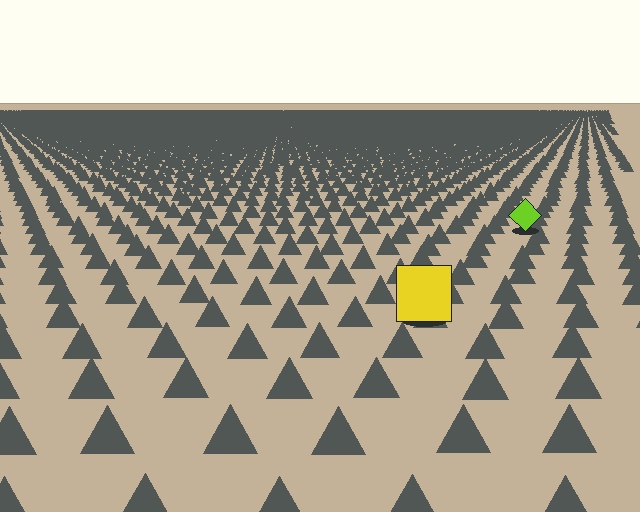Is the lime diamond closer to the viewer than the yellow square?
No. The yellow square is closer — you can tell from the texture gradient: the ground texture is coarser near it.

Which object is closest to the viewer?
The yellow square is closest. The texture marks near it are larger and more spread out.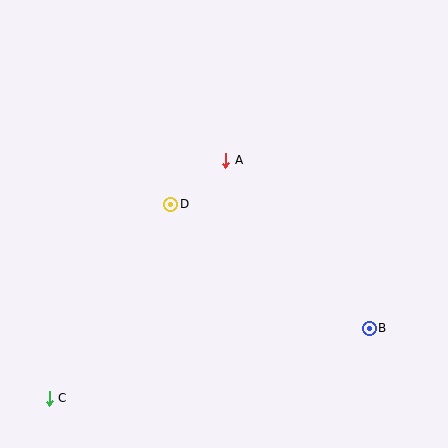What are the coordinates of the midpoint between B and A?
The midpoint between B and A is at (297, 244).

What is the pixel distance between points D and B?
The distance between D and B is 234 pixels.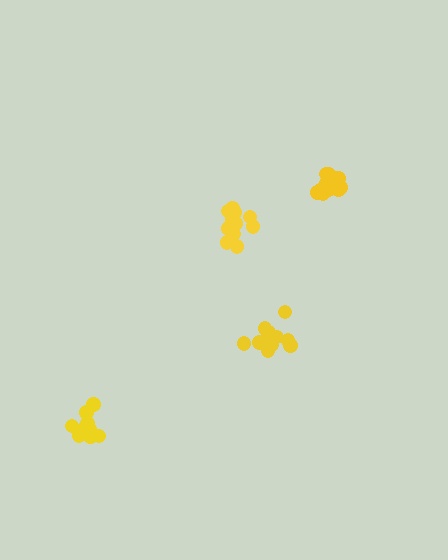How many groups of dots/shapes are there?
There are 4 groups.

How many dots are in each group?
Group 1: 12 dots, Group 2: 11 dots, Group 3: 12 dots, Group 4: 14 dots (49 total).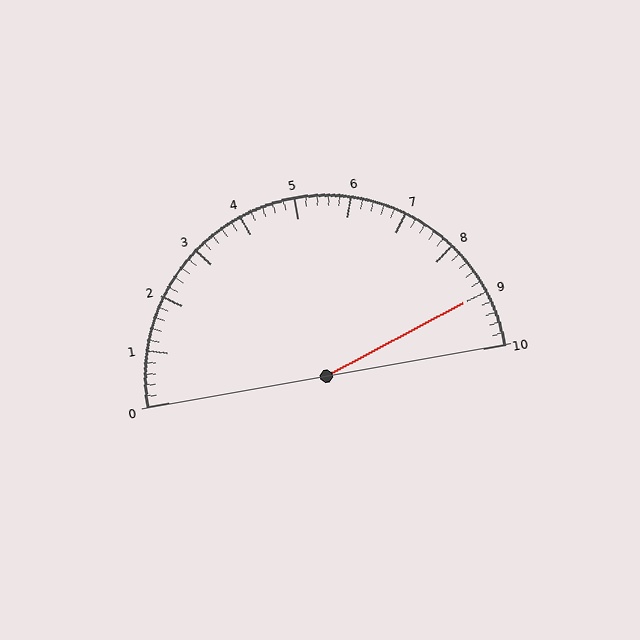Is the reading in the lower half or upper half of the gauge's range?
The reading is in the upper half of the range (0 to 10).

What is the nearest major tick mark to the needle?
The nearest major tick mark is 9.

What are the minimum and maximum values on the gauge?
The gauge ranges from 0 to 10.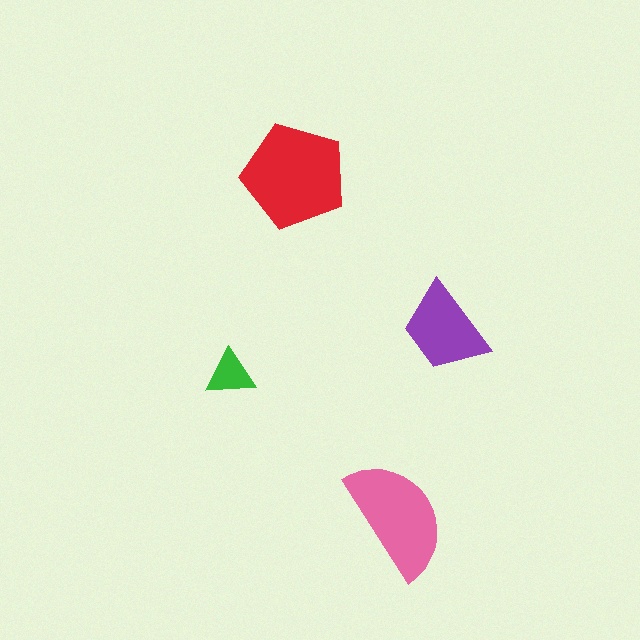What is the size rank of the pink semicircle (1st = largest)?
2nd.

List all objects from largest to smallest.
The red pentagon, the pink semicircle, the purple trapezoid, the green triangle.